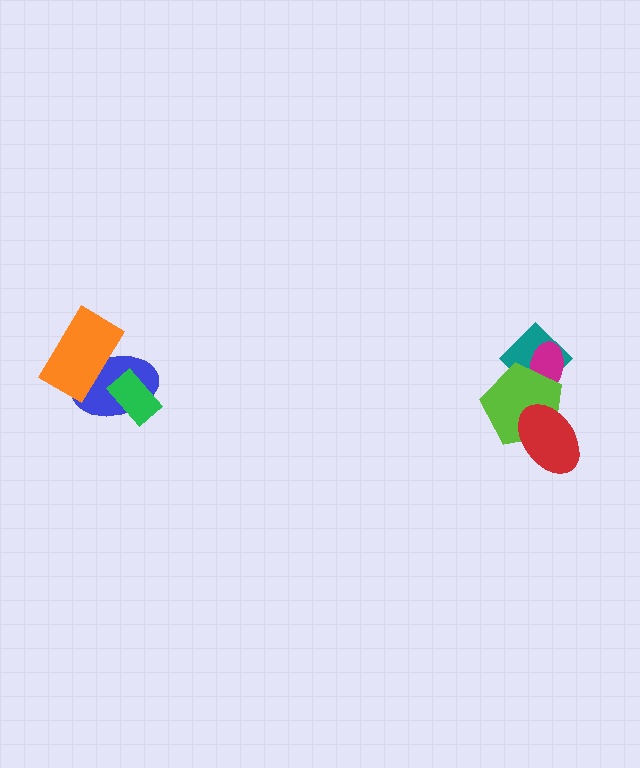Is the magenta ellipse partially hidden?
Yes, it is partially covered by another shape.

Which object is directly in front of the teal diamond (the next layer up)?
The magenta ellipse is directly in front of the teal diamond.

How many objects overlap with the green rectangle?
1 object overlaps with the green rectangle.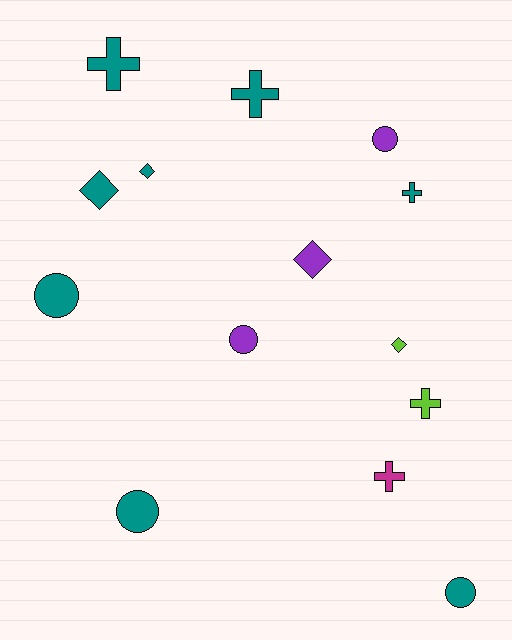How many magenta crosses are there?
There is 1 magenta cross.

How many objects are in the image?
There are 14 objects.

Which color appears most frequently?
Teal, with 8 objects.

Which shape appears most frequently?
Circle, with 5 objects.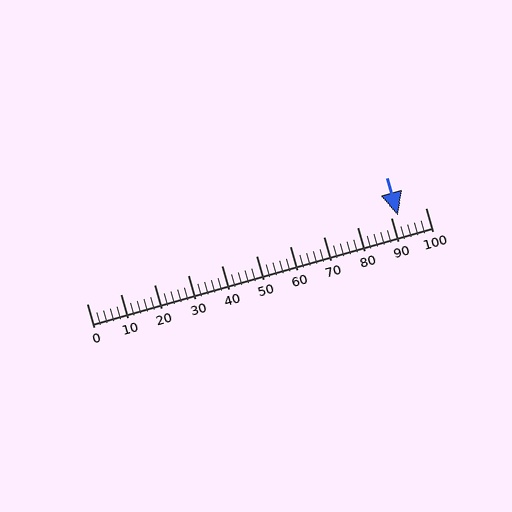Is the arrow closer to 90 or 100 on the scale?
The arrow is closer to 90.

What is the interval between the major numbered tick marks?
The major tick marks are spaced 10 units apart.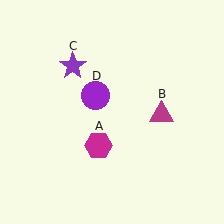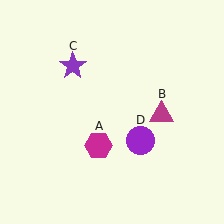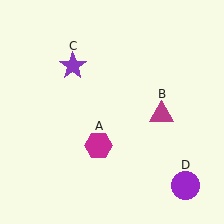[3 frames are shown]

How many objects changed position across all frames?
1 object changed position: purple circle (object D).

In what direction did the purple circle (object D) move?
The purple circle (object D) moved down and to the right.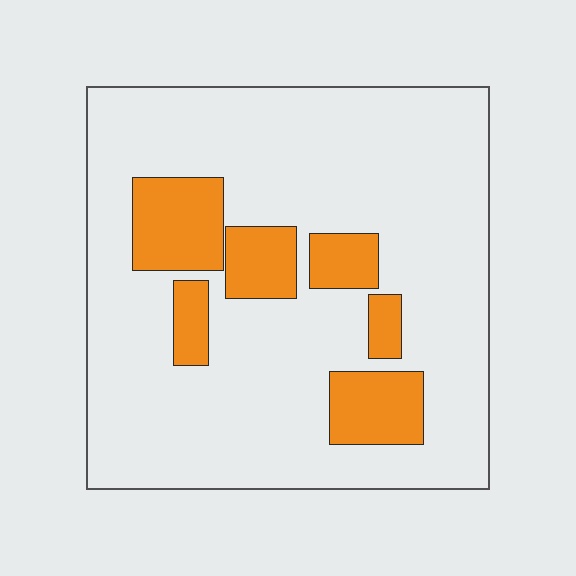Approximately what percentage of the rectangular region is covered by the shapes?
Approximately 20%.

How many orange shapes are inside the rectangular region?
6.